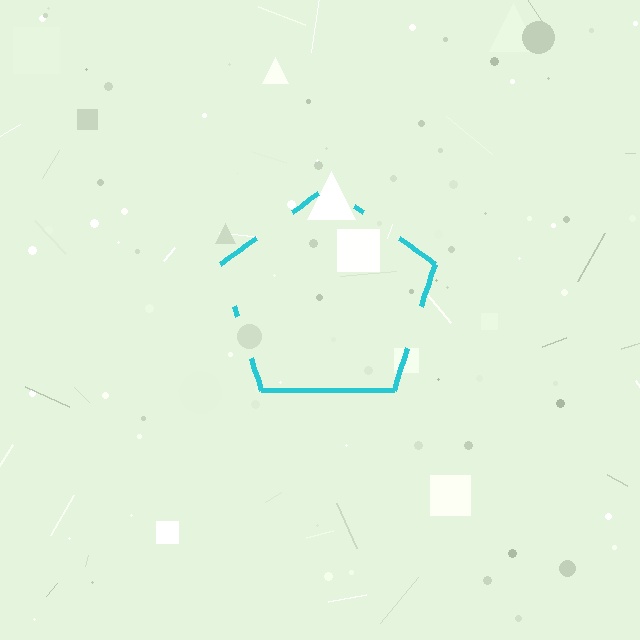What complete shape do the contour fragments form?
The contour fragments form a pentagon.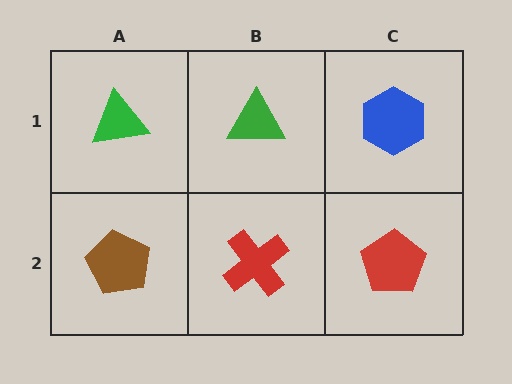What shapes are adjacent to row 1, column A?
A brown pentagon (row 2, column A), a green triangle (row 1, column B).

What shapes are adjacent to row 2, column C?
A blue hexagon (row 1, column C), a red cross (row 2, column B).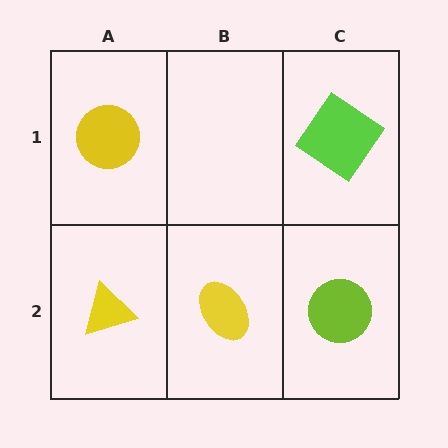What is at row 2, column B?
A yellow ellipse.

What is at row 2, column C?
A lime circle.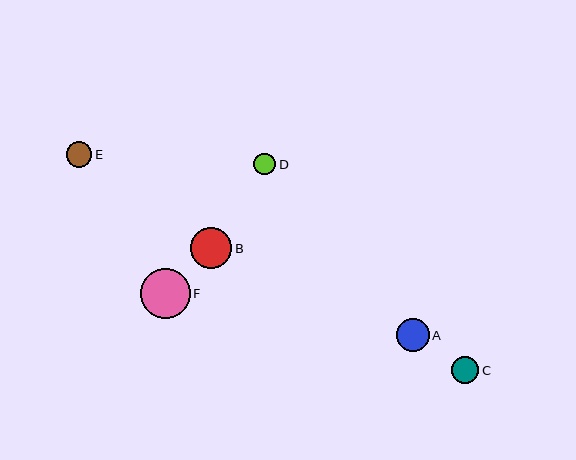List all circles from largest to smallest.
From largest to smallest: F, B, A, C, E, D.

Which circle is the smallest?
Circle D is the smallest with a size of approximately 22 pixels.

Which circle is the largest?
Circle F is the largest with a size of approximately 50 pixels.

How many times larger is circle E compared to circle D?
Circle E is approximately 1.2 times the size of circle D.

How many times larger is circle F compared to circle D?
Circle F is approximately 2.3 times the size of circle D.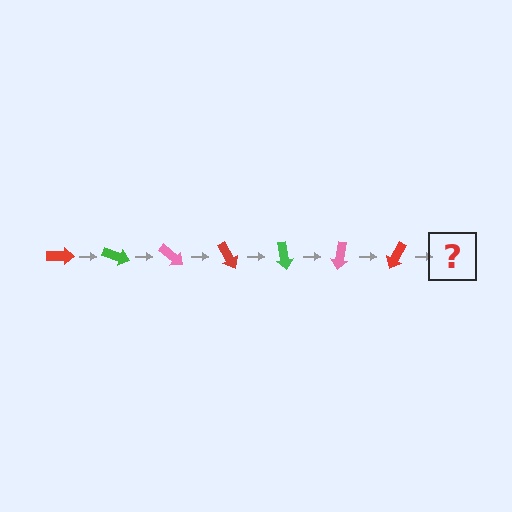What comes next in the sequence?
The next element should be a green arrow, rotated 140 degrees from the start.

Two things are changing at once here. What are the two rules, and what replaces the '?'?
The two rules are that it rotates 20 degrees each step and the color cycles through red, green, and pink. The '?' should be a green arrow, rotated 140 degrees from the start.